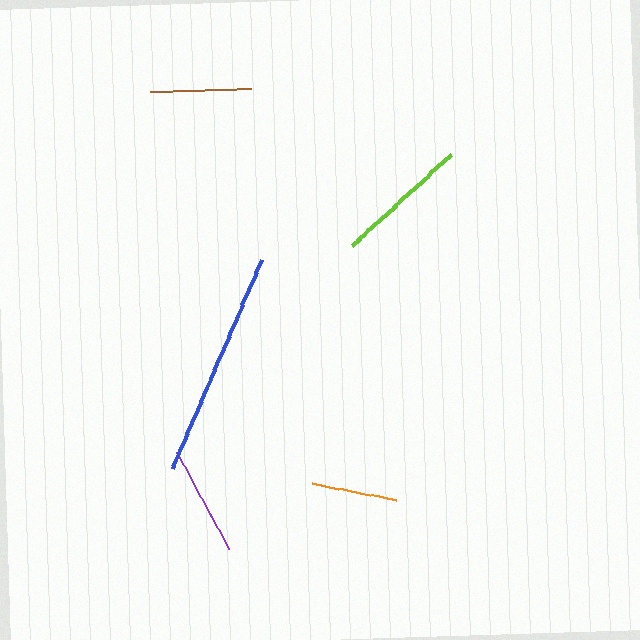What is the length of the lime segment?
The lime segment is approximately 135 pixels long.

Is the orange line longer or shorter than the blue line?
The blue line is longer than the orange line.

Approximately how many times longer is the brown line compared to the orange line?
The brown line is approximately 1.2 times the length of the orange line.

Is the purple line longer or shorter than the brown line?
The purple line is longer than the brown line.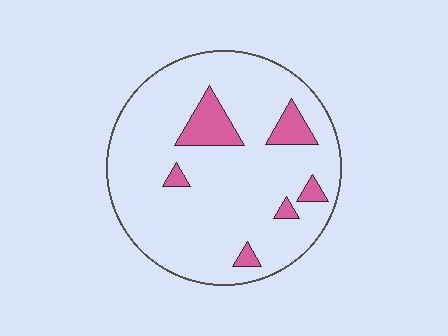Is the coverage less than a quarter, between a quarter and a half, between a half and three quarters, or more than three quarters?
Less than a quarter.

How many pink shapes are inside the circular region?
6.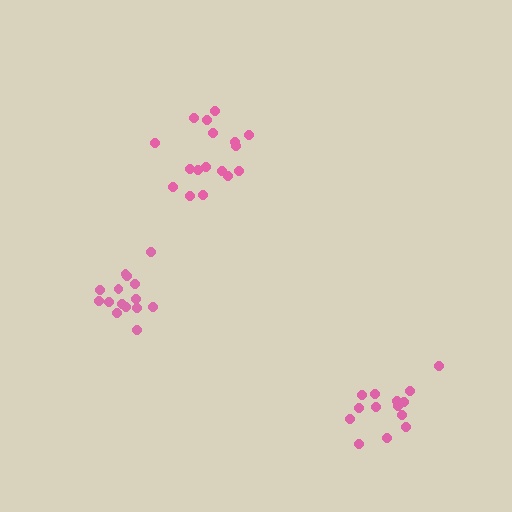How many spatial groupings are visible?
There are 3 spatial groupings.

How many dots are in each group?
Group 1: 17 dots, Group 2: 14 dots, Group 3: 15 dots (46 total).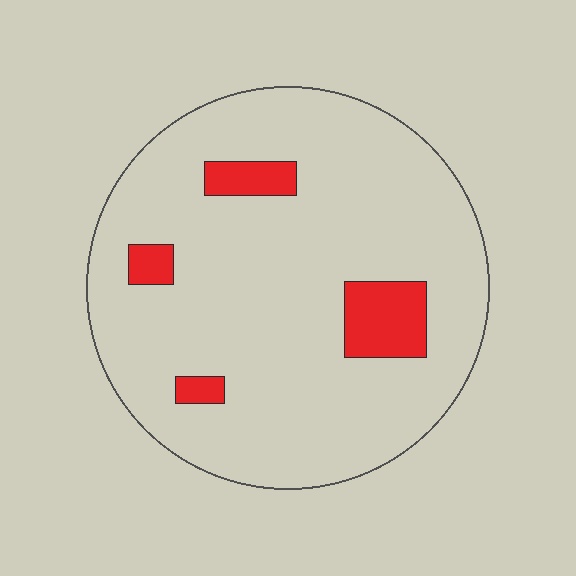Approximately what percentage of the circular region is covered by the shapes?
Approximately 10%.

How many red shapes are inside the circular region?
4.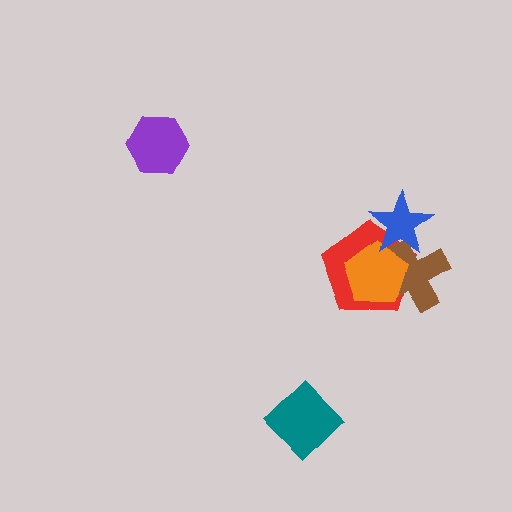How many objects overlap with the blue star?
3 objects overlap with the blue star.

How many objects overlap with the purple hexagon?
0 objects overlap with the purple hexagon.